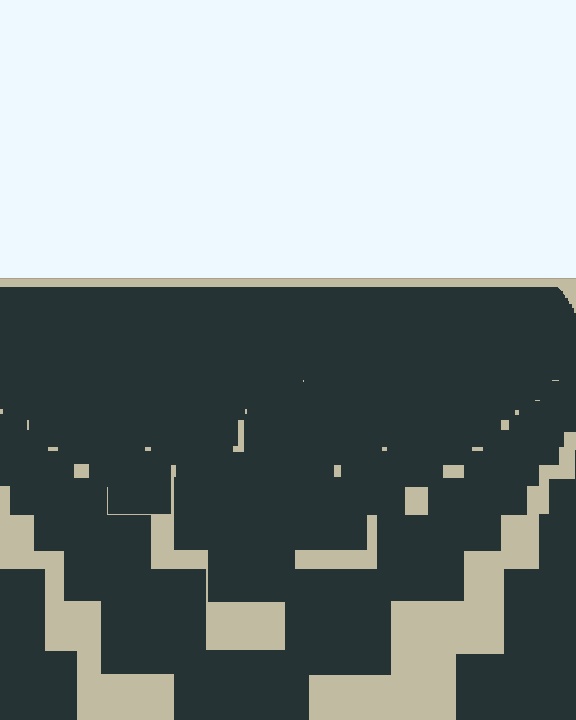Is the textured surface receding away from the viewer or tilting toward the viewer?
The surface is receding away from the viewer. Texture elements get smaller and denser toward the top.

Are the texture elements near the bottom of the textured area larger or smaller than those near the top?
Larger. Near the bottom, elements are closer to the viewer and appear at a bigger on-screen size.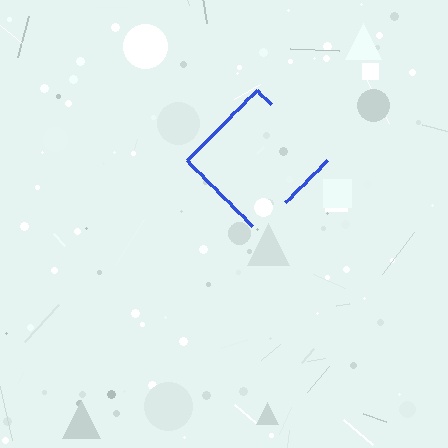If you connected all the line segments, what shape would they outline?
They would outline a diamond.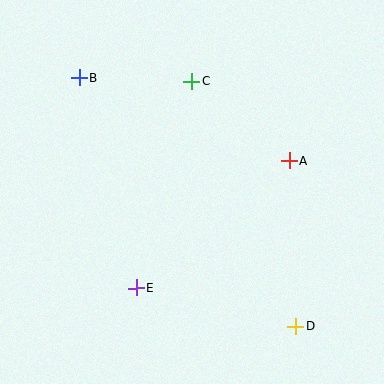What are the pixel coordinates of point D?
Point D is at (296, 326).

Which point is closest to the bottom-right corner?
Point D is closest to the bottom-right corner.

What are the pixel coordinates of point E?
Point E is at (136, 288).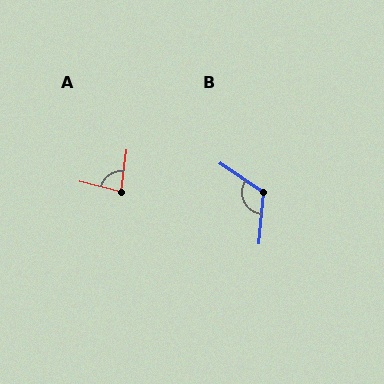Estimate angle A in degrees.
Approximately 83 degrees.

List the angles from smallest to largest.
A (83°), B (119°).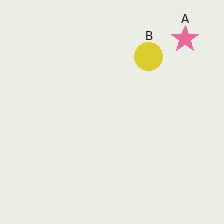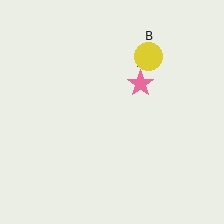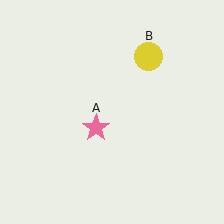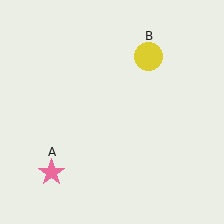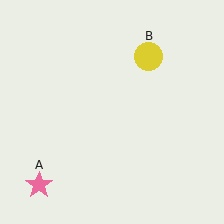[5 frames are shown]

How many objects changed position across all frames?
1 object changed position: pink star (object A).